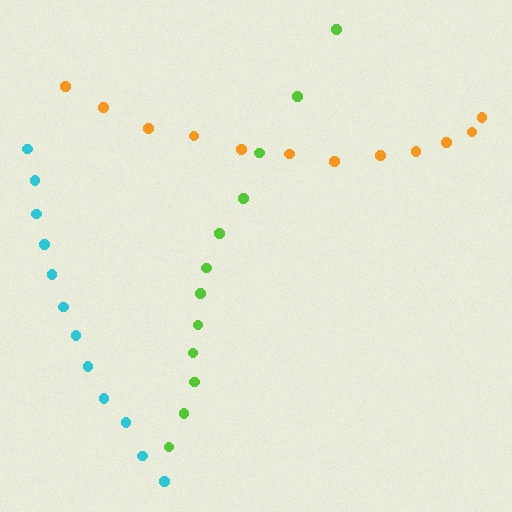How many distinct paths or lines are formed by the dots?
There are 3 distinct paths.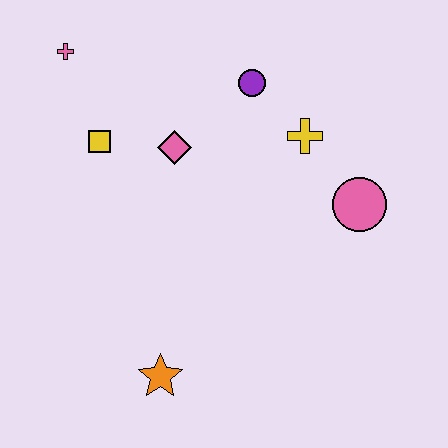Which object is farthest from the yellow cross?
The orange star is farthest from the yellow cross.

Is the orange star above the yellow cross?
No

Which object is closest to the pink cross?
The yellow square is closest to the pink cross.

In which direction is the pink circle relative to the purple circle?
The pink circle is below the purple circle.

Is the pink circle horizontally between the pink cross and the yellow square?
No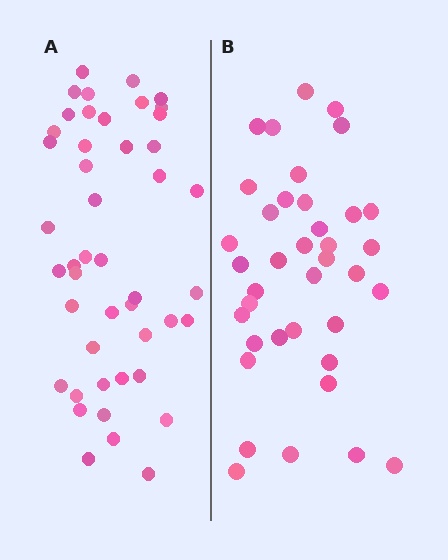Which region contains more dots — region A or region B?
Region A (the left region) has more dots.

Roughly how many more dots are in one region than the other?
Region A has roughly 8 or so more dots than region B.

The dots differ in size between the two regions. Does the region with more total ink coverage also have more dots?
No. Region B has more total ink coverage because its dots are larger, but region A actually contains more individual dots. Total area can be misleading — the number of items is what matters here.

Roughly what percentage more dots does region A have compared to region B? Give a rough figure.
About 20% more.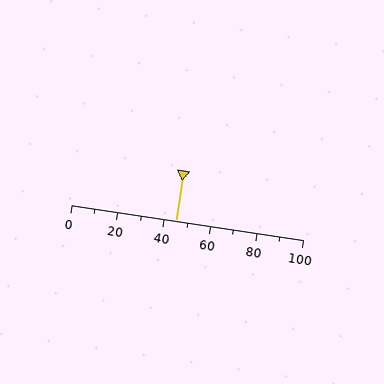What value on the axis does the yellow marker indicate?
The marker indicates approximately 45.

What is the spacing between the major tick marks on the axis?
The major ticks are spaced 20 apart.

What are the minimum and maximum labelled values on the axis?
The axis runs from 0 to 100.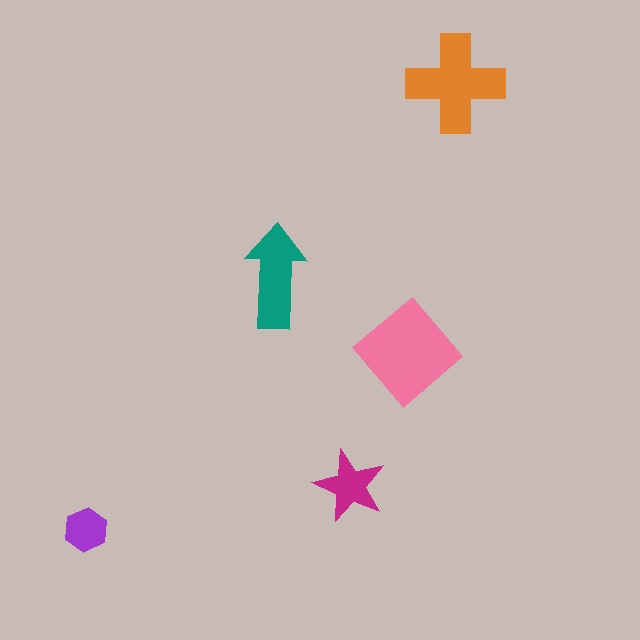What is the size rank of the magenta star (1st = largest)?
4th.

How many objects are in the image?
There are 5 objects in the image.